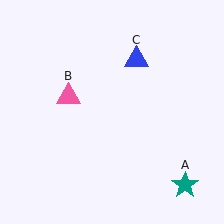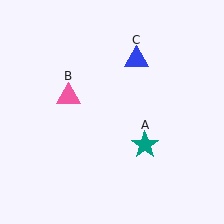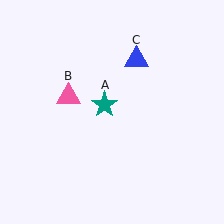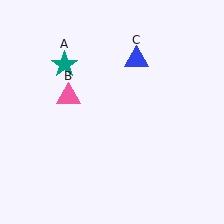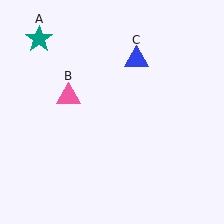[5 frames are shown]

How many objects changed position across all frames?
1 object changed position: teal star (object A).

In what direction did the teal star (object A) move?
The teal star (object A) moved up and to the left.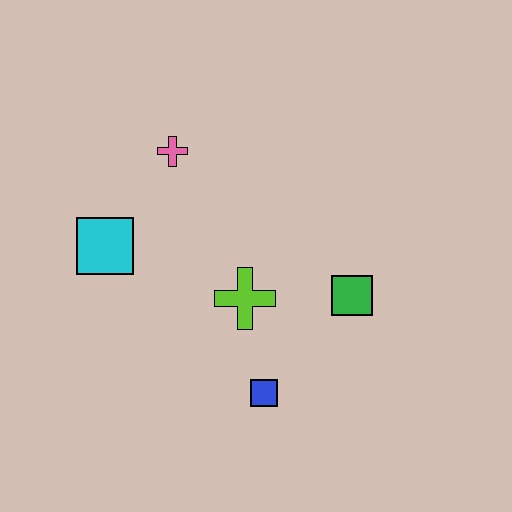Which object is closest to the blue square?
The lime cross is closest to the blue square.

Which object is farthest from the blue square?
The pink cross is farthest from the blue square.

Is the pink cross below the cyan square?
No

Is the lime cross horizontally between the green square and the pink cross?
Yes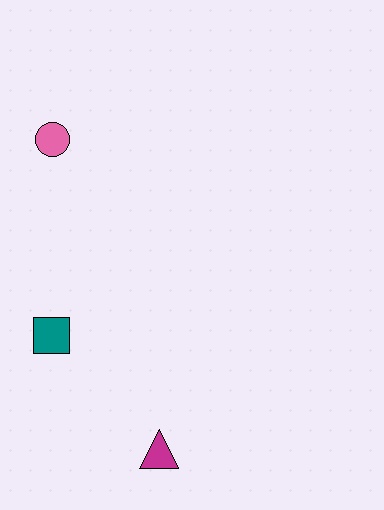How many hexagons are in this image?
There are no hexagons.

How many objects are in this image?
There are 3 objects.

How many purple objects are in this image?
There are no purple objects.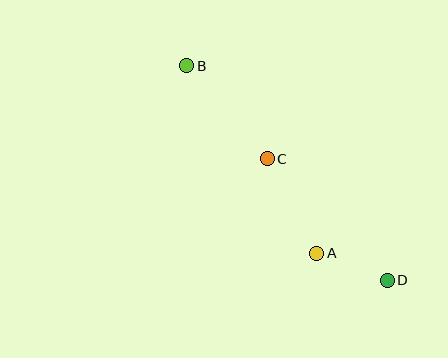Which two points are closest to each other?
Points A and D are closest to each other.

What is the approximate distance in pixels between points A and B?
The distance between A and B is approximately 228 pixels.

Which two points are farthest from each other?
Points B and D are farthest from each other.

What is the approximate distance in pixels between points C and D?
The distance between C and D is approximately 171 pixels.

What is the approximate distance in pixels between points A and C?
The distance between A and C is approximately 107 pixels.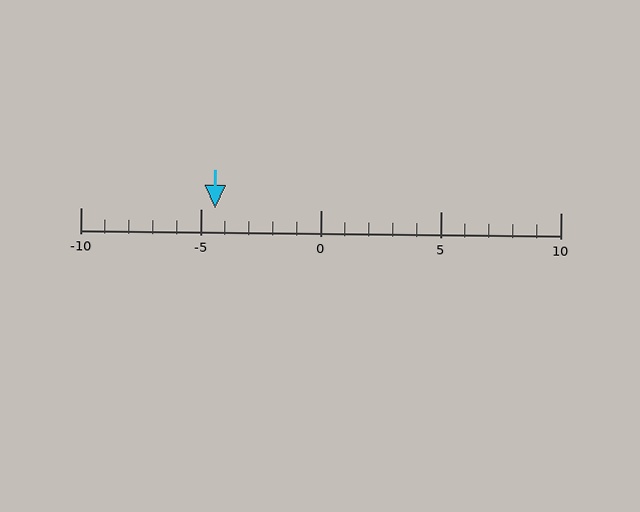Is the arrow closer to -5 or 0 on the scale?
The arrow is closer to -5.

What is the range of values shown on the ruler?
The ruler shows values from -10 to 10.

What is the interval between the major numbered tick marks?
The major tick marks are spaced 5 units apart.